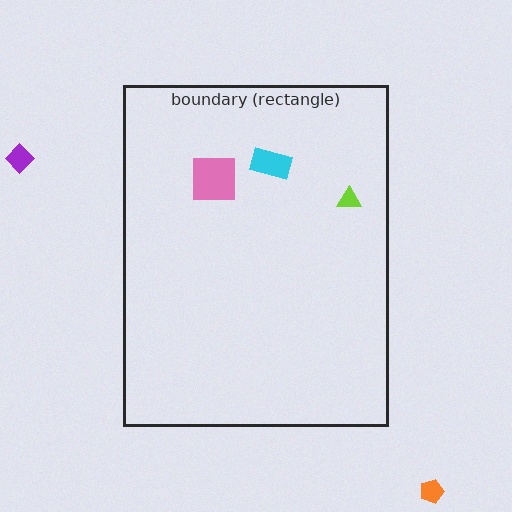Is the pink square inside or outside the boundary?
Inside.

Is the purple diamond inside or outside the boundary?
Outside.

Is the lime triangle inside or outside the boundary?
Inside.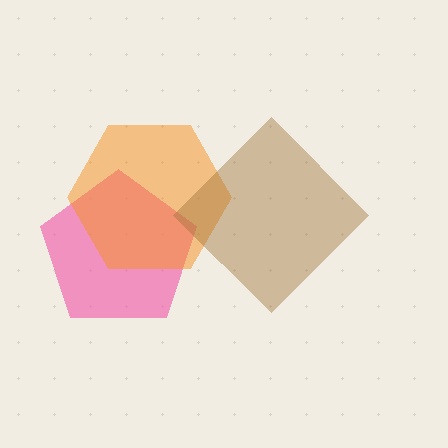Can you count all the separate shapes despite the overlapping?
Yes, there are 3 separate shapes.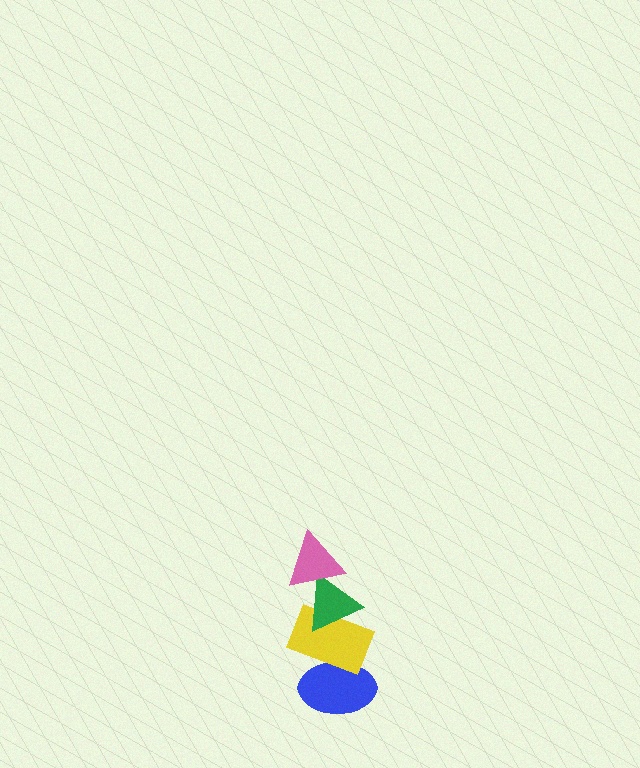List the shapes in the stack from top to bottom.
From top to bottom: the pink triangle, the green triangle, the yellow rectangle, the blue ellipse.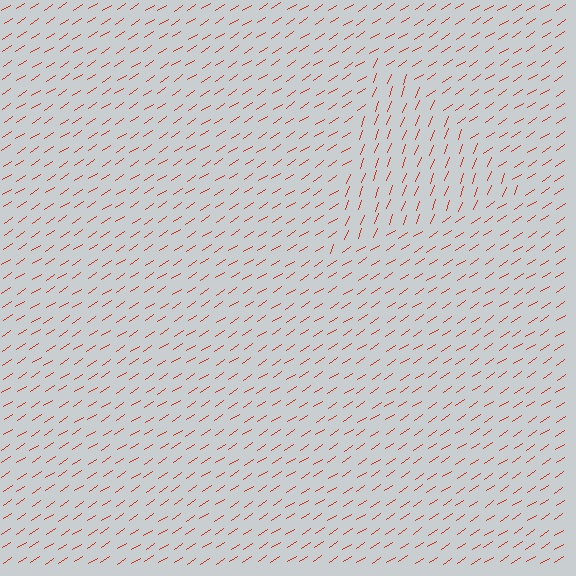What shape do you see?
I see a triangle.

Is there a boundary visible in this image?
Yes, there is a texture boundary formed by a change in line orientation.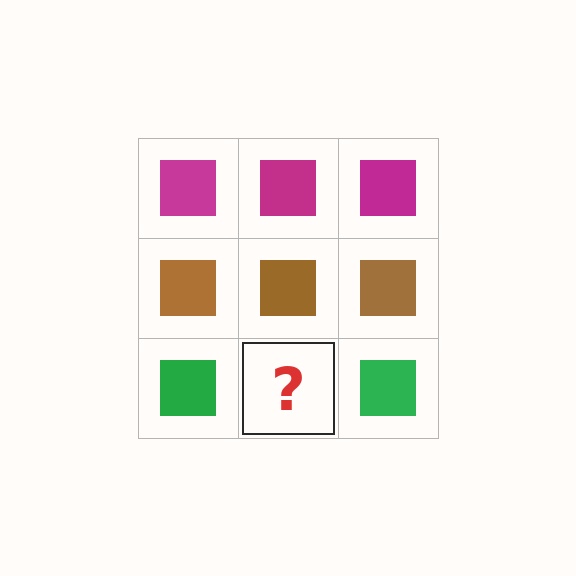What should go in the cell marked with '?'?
The missing cell should contain a green square.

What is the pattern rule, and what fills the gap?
The rule is that each row has a consistent color. The gap should be filled with a green square.